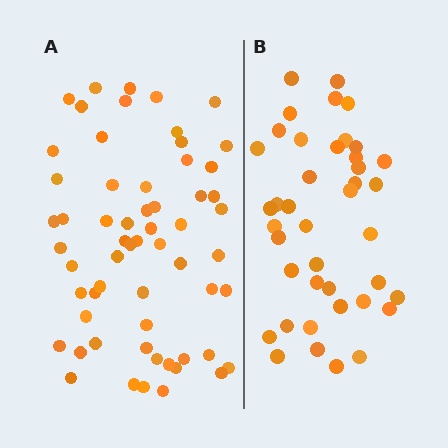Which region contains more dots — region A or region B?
Region A (the left region) has more dots.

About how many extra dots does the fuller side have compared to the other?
Region A has approximately 20 more dots than region B.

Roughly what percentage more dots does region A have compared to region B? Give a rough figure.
About 45% more.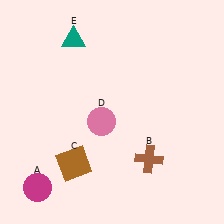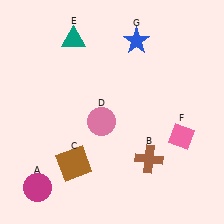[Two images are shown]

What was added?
A pink diamond (F), a blue star (G) were added in Image 2.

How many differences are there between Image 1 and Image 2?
There are 2 differences between the two images.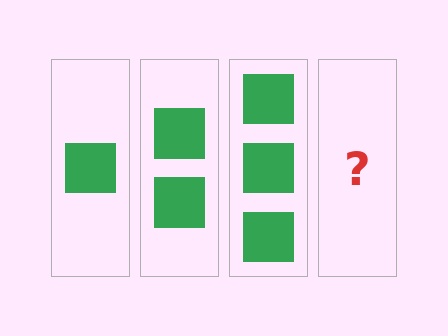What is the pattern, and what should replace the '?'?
The pattern is that each step adds one more square. The '?' should be 4 squares.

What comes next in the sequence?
The next element should be 4 squares.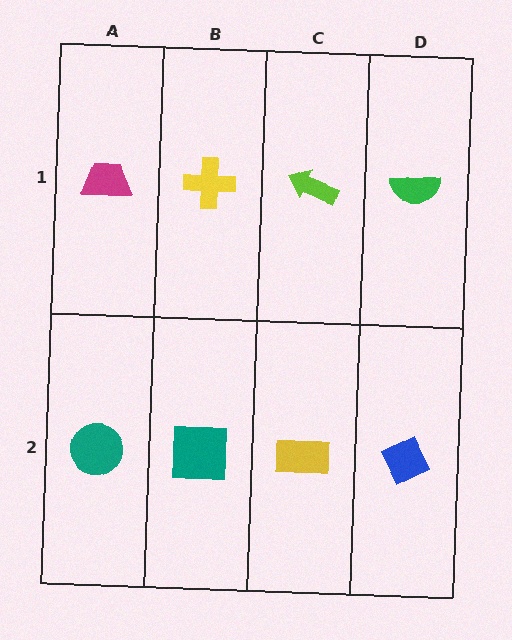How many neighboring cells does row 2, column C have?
3.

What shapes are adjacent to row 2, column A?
A magenta trapezoid (row 1, column A), a teal square (row 2, column B).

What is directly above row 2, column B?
A yellow cross.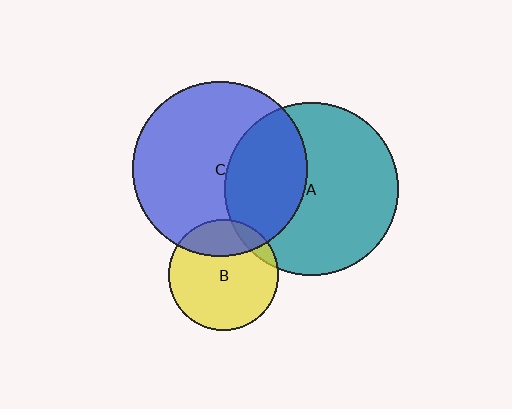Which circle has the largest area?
Circle C (blue).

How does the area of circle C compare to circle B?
Approximately 2.5 times.